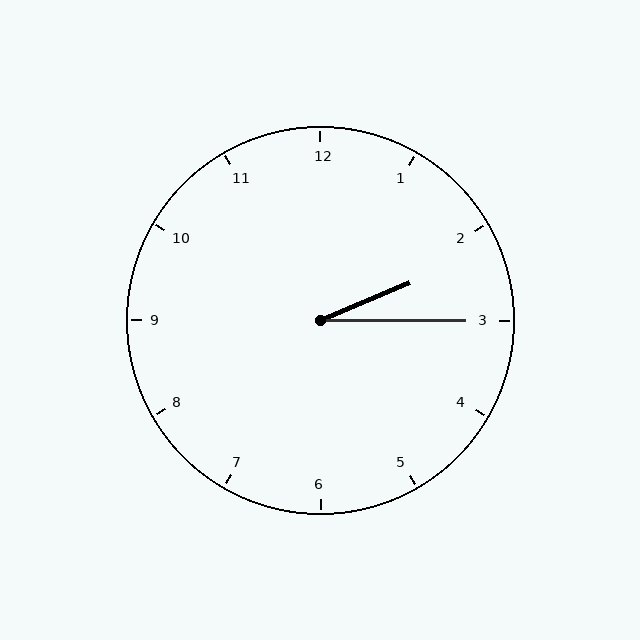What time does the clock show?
2:15.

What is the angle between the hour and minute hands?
Approximately 22 degrees.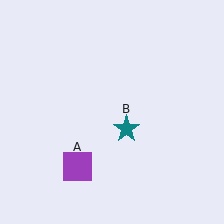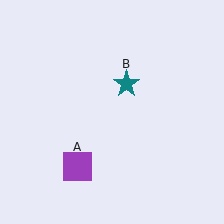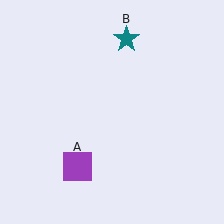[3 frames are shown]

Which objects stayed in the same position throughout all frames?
Purple square (object A) remained stationary.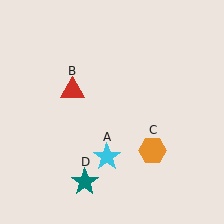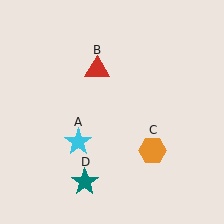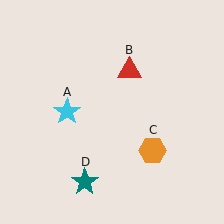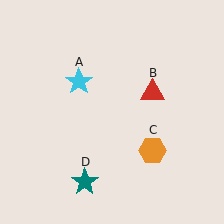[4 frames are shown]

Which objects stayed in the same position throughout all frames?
Orange hexagon (object C) and teal star (object D) remained stationary.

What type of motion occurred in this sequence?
The cyan star (object A), red triangle (object B) rotated clockwise around the center of the scene.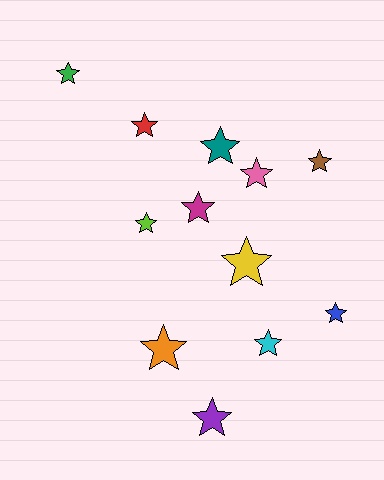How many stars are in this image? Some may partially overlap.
There are 12 stars.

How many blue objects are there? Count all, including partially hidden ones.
There is 1 blue object.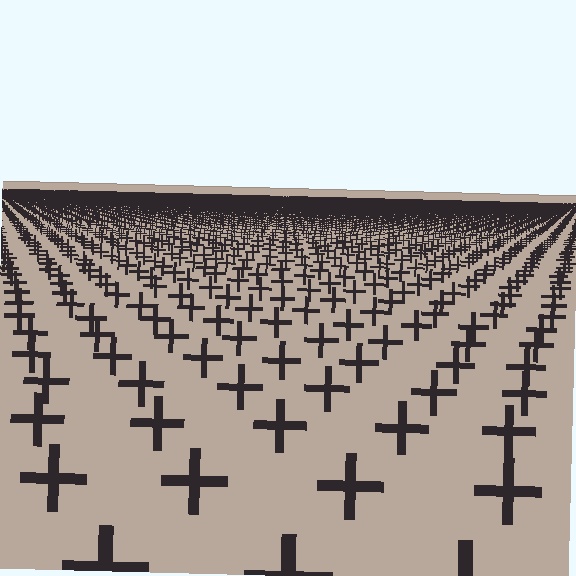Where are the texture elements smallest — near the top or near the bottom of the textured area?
Near the top.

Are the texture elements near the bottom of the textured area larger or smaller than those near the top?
Larger. Near the bottom, elements are closer to the viewer and appear at a bigger on-screen size.